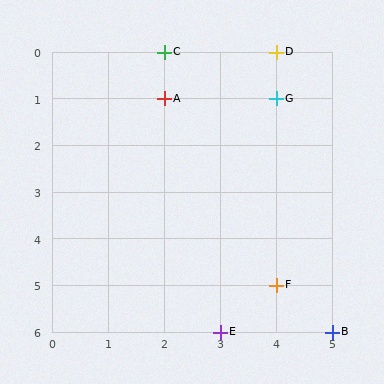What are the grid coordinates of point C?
Point C is at grid coordinates (2, 0).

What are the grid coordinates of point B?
Point B is at grid coordinates (5, 6).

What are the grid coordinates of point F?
Point F is at grid coordinates (4, 5).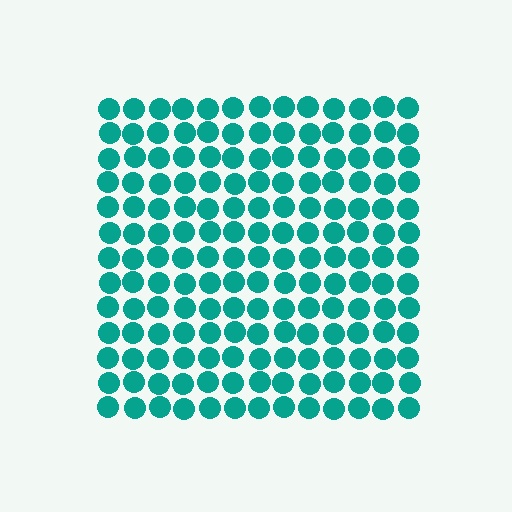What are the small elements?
The small elements are circles.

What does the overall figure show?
The overall figure shows a square.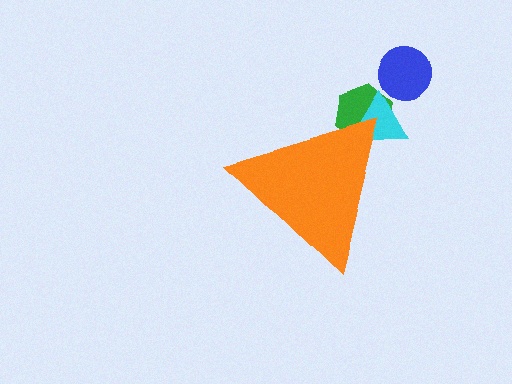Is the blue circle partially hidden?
No, the blue circle is fully visible.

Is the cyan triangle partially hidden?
Yes, the cyan triangle is partially hidden behind the orange triangle.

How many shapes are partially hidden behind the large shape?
2 shapes are partially hidden.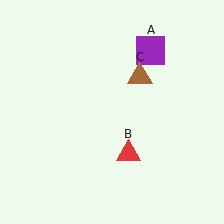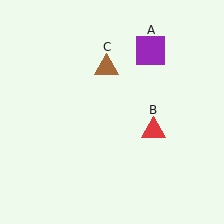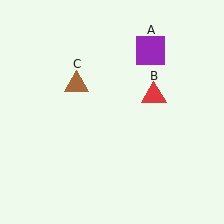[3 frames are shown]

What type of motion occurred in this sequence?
The red triangle (object B), brown triangle (object C) rotated counterclockwise around the center of the scene.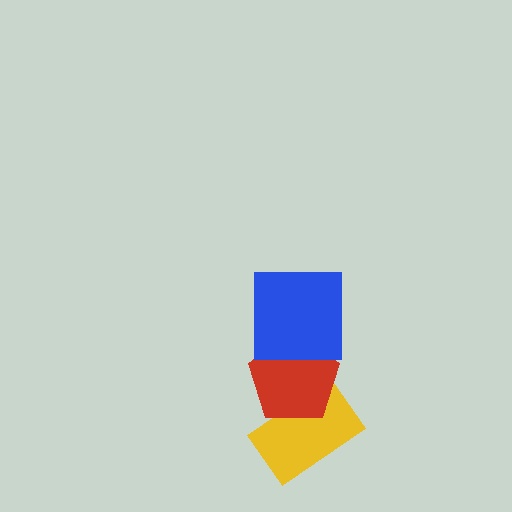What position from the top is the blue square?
The blue square is 1st from the top.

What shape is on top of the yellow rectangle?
The red pentagon is on top of the yellow rectangle.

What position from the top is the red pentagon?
The red pentagon is 2nd from the top.